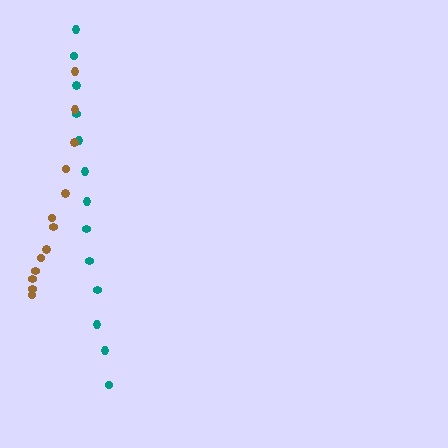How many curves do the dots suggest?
There are 2 distinct paths.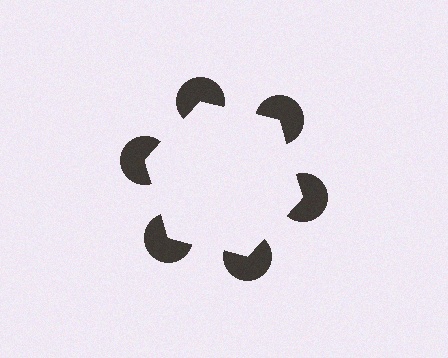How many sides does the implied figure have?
6 sides.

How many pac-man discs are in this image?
There are 6 — one at each vertex of the illusory hexagon.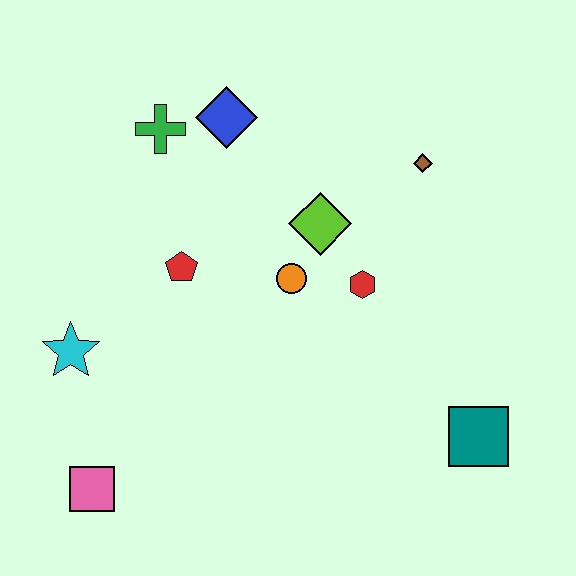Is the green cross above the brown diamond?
Yes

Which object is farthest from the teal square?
The green cross is farthest from the teal square.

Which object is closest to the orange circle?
The lime diamond is closest to the orange circle.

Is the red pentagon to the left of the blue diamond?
Yes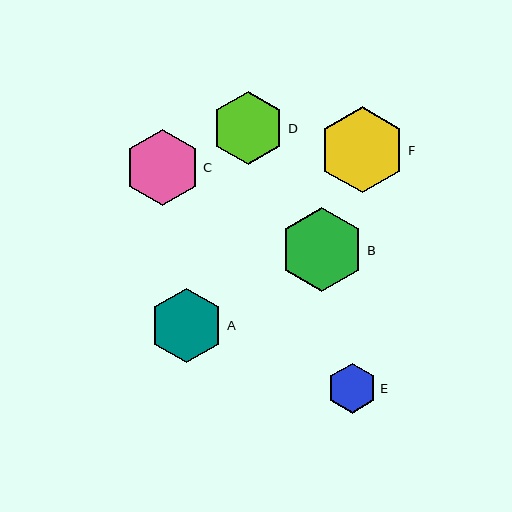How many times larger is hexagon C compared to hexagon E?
Hexagon C is approximately 1.5 times the size of hexagon E.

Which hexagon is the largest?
Hexagon F is the largest with a size of approximately 86 pixels.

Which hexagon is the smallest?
Hexagon E is the smallest with a size of approximately 50 pixels.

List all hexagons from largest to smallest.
From largest to smallest: F, B, C, A, D, E.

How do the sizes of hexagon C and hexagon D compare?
Hexagon C and hexagon D are approximately the same size.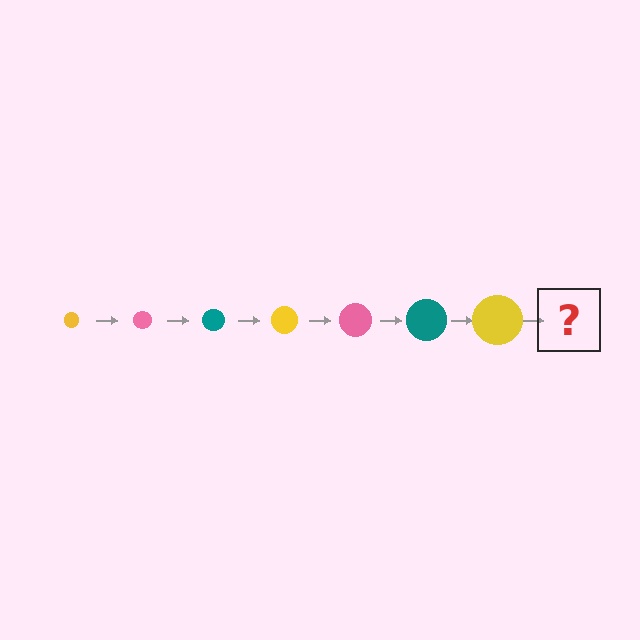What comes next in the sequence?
The next element should be a pink circle, larger than the previous one.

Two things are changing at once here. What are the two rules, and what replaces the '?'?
The two rules are that the circle grows larger each step and the color cycles through yellow, pink, and teal. The '?' should be a pink circle, larger than the previous one.